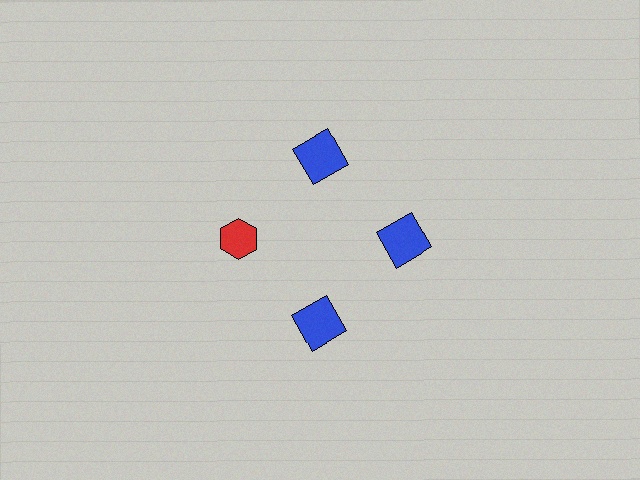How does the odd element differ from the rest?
It differs in both color (red instead of blue) and shape (hexagon instead of square).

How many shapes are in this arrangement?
There are 4 shapes arranged in a ring pattern.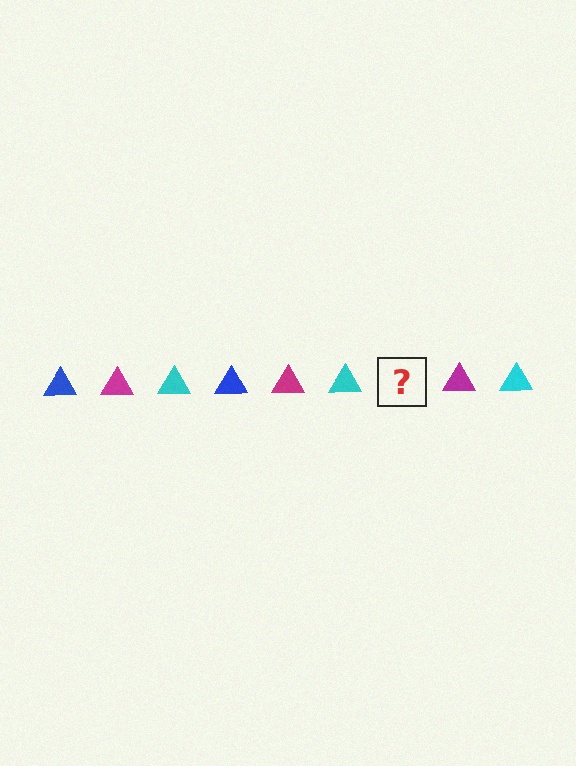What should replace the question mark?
The question mark should be replaced with a blue triangle.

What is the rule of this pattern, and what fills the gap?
The rule is that the pattern cycles through blue, magenta, cyan triangles. The gap should be filled with a blue triangle.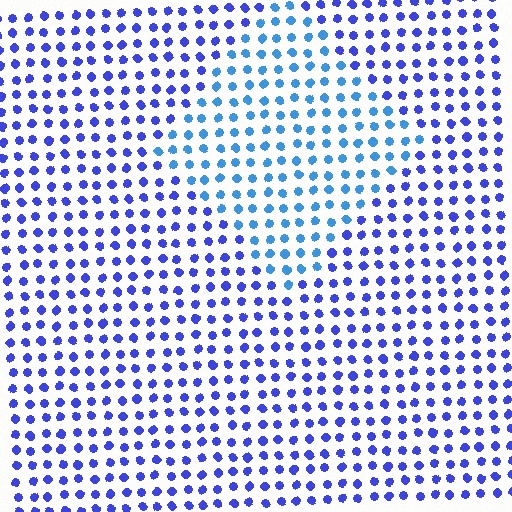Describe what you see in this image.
The image is filled with small blue elements in a uniform arrangement. A diamond-shaped region is visible where the elements are tinted to a slightly different hue, forming a subtle color boundary.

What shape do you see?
I see a diamond.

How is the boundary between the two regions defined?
The boundary is defined purely by a slight shift in hue (about 31 degrees). Spacing, size, and orientation are identical on both sides.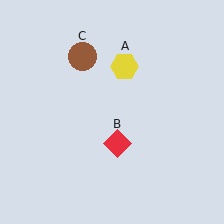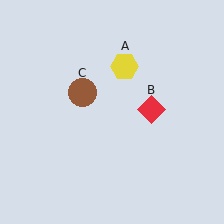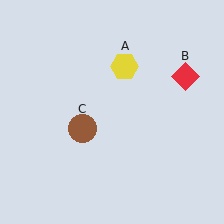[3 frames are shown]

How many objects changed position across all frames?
2 objects changed position: red diamond (object B), brown circle (object C).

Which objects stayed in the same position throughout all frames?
Yellow hexagon (object A) remained stationary.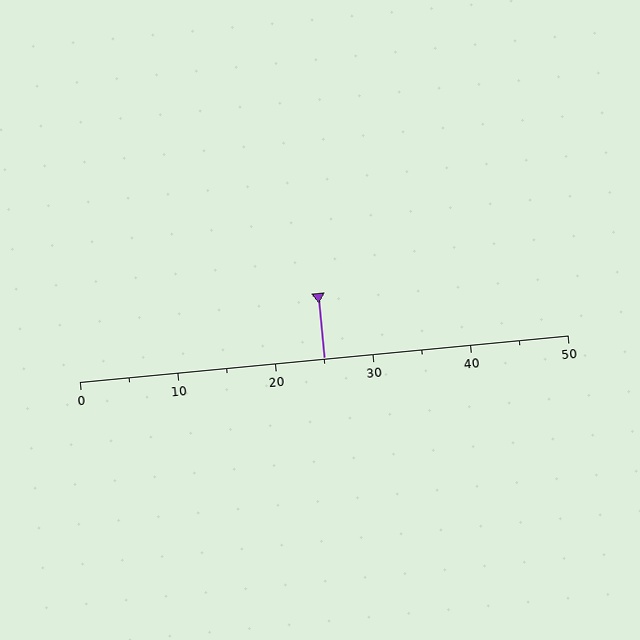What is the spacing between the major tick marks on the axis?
The major ticks are spaced 10 apart.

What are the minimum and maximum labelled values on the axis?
The axis runs from 0 to 50.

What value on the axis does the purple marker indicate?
The marker indicates approximately 25.